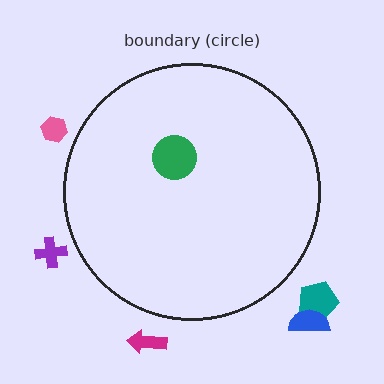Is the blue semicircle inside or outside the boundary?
Outside.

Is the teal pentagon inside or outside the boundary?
Outside.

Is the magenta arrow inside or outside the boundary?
Outside.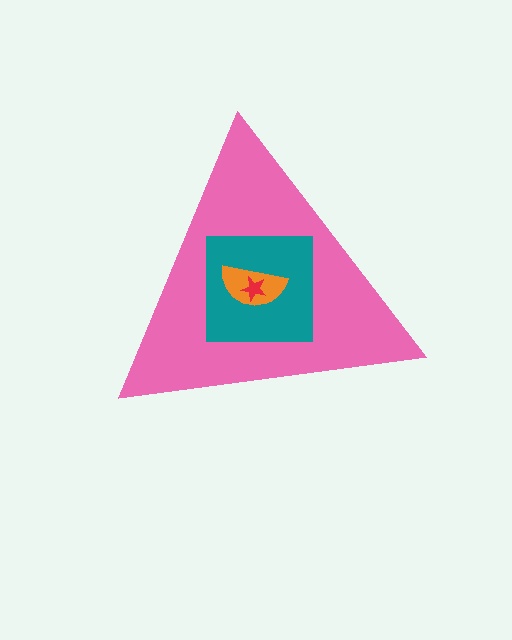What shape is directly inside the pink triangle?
The teal square.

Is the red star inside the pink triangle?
Yes.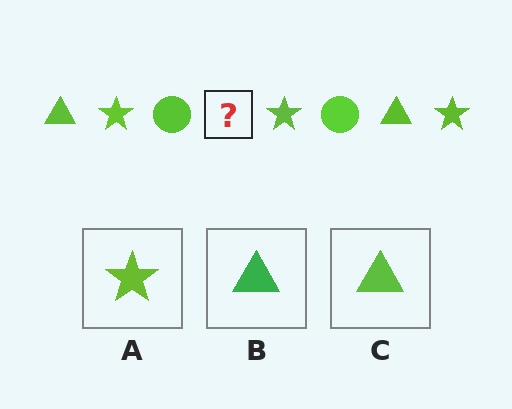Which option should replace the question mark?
Option C.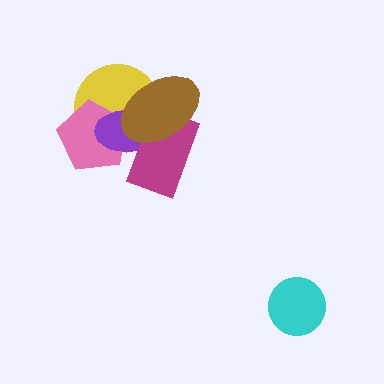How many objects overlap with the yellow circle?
4 objects overlap with the yellow circle.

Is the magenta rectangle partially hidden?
Yes, it is partially covered by another shape.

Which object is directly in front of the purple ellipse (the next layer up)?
The magenta rectangle is directly in front of the purple ellipse.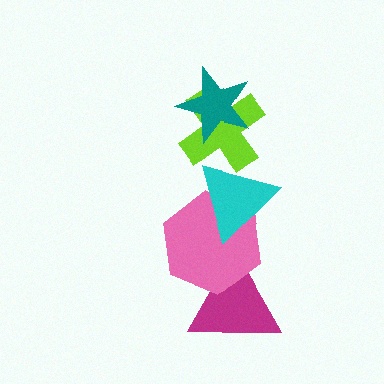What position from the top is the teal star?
The teal star is 1st from the top.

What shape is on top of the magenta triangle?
The pink hexagon is on top of the magenta triangle.